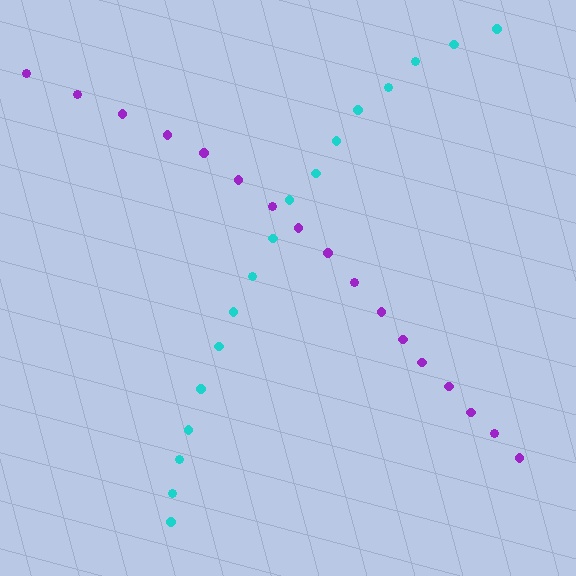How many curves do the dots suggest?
There are 2 distinct paths.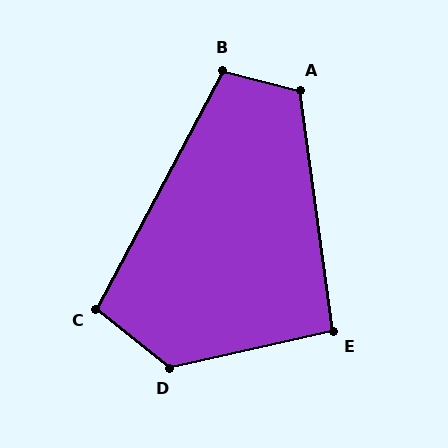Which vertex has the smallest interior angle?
E, at approximately 95 degrees.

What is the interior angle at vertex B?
Approximately 103 degrees (obtuse).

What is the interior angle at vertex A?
Approximately 112 degrees (obtuse).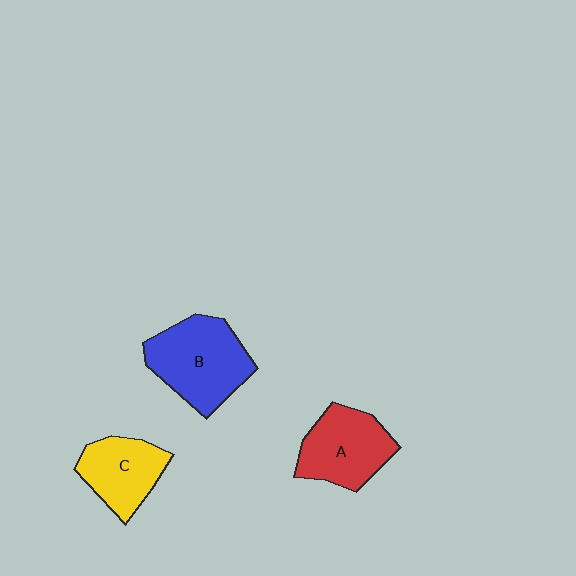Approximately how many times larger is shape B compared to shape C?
Approximately 1.4 times.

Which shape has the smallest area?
Shape C (yellow).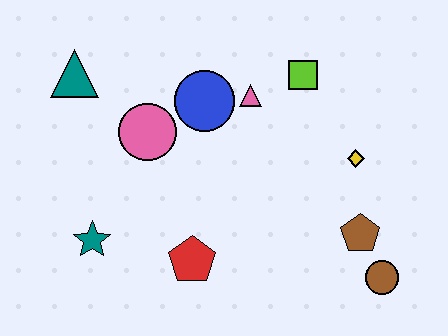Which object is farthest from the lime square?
The teal star is farthest from the lime square.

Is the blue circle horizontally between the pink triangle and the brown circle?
No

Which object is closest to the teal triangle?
The pink circle is closest to the teal triangle.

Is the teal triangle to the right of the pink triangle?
No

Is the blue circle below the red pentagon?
No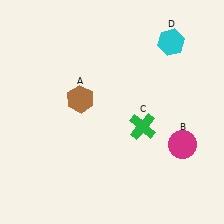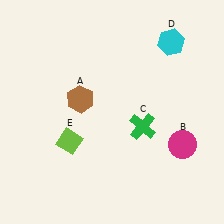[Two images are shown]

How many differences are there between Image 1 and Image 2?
There is 1 difference between the two images.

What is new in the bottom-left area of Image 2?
A lime diamond (E) was added in the bottom-left area of Image 2.